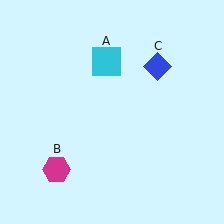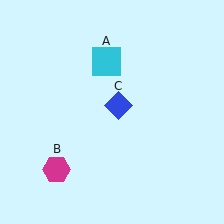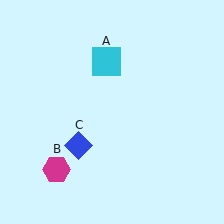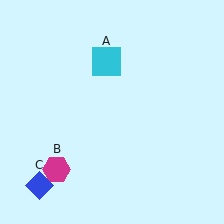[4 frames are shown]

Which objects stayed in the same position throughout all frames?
Cyan square (object A) and magenta hexagon (object B) remained stationary.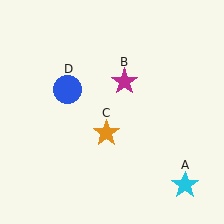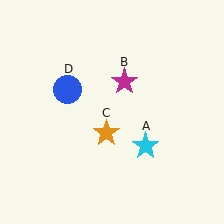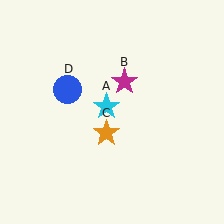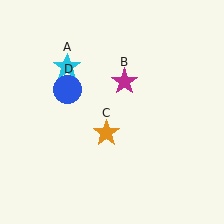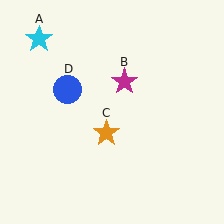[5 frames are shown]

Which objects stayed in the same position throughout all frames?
Magenta star (object B) and orange star (object C) and blue circle (object D) remained stationary.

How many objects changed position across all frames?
1 object changed position: cyan star (object A).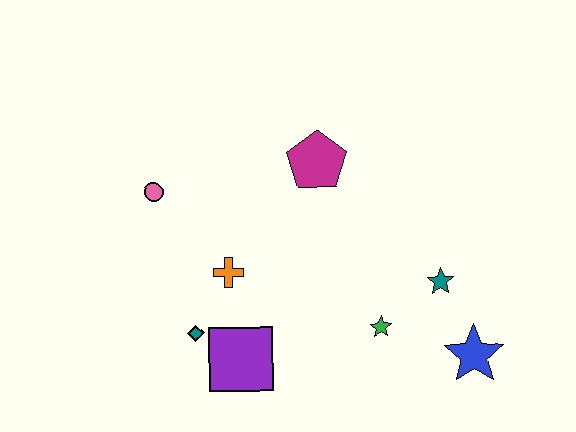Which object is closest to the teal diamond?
The purple square is closest to the teal diamond.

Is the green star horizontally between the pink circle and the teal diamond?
No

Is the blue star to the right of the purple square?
Yes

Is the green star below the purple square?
No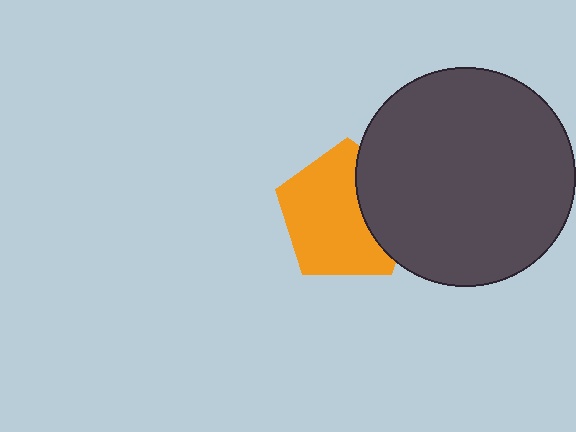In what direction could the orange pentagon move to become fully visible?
The orange pentagon could move left. That would shift it out from behind the dark gray circle entirely.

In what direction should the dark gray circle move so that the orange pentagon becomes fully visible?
The dark gray circle should move right. That is the shortest direction to clear the overlap and leave the orange pentagon fully visible.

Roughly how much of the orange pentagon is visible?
Most of it is visible (roughly 69%).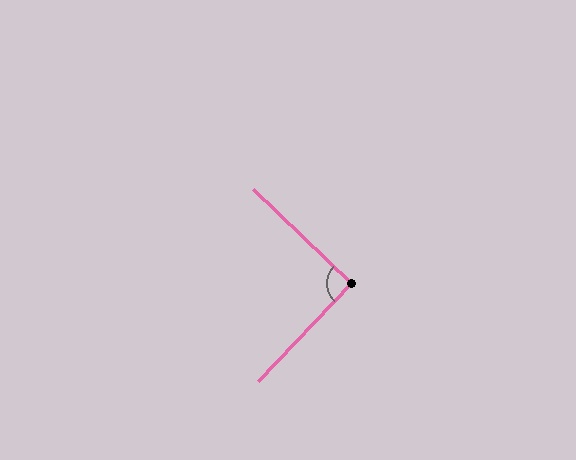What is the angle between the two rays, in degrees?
Approximately 90 degrees.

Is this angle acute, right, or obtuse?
It is approximately a right angle.